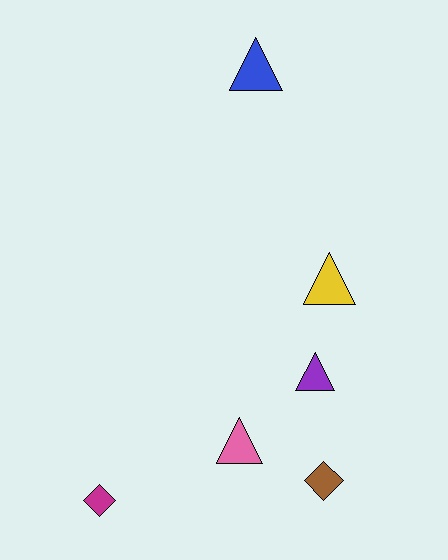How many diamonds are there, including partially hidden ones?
There are 2 diamonds.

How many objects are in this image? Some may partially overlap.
There are 6 objects.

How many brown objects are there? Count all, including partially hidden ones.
There is 1 brown object.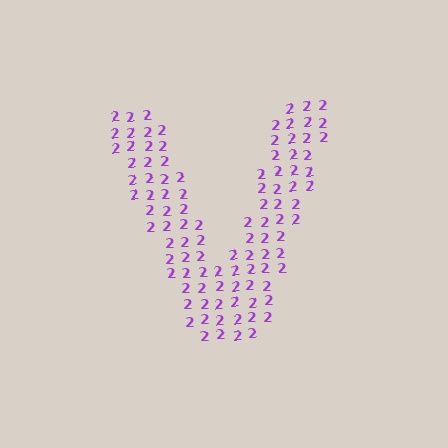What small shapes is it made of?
It is made of small digit 2's.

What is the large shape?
The large shape is the letter V.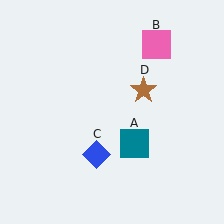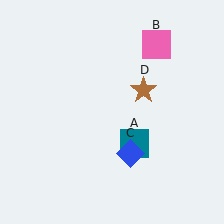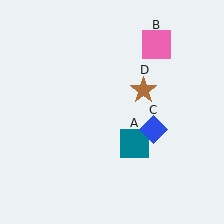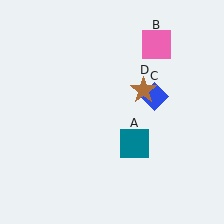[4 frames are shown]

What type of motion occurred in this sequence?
The blue diamond (object C) rotated counterclockwise around the center of the scene.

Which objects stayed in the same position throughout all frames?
Teal square (object A) and pink square (object B) and brown star (object D) remained stationary.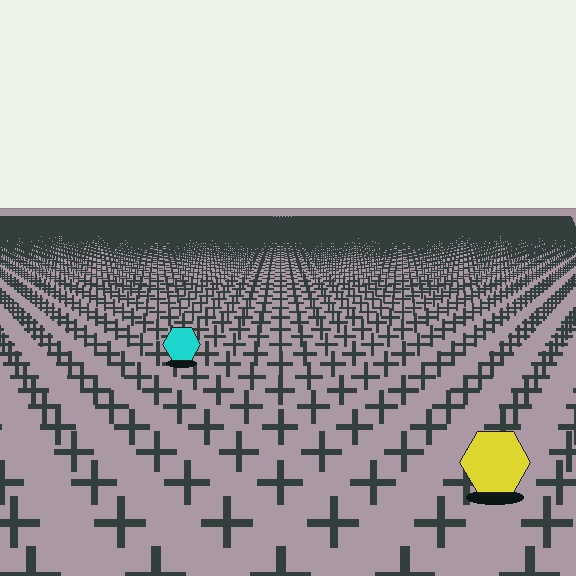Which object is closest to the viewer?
The yellow hexagon is closest. The texture marks near it are larger and more spread out.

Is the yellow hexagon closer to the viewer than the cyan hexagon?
Yes. The yellow hexagon is closer — you can tell from the texture gradient: the ground texture is coarser near it.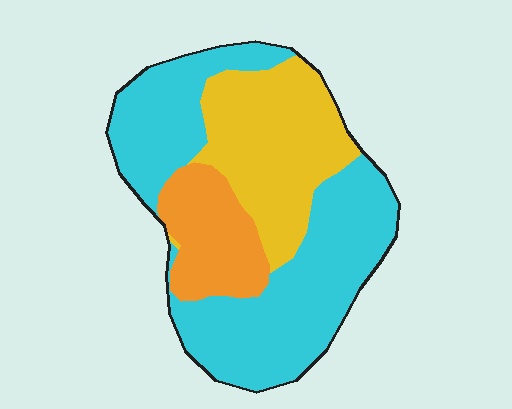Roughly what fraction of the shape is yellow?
Yellow covers about 30% of the shape.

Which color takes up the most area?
Cyan, at roughly 55%.